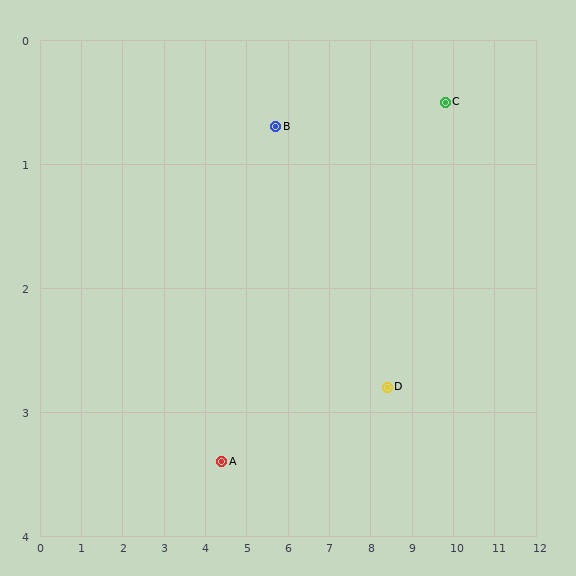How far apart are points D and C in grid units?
Points D and C are about 2.7 grid units apart.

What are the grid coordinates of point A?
Point A is at approximately (4.4, 3.4).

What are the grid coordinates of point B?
Point B is at approximately (5.7, 0.7).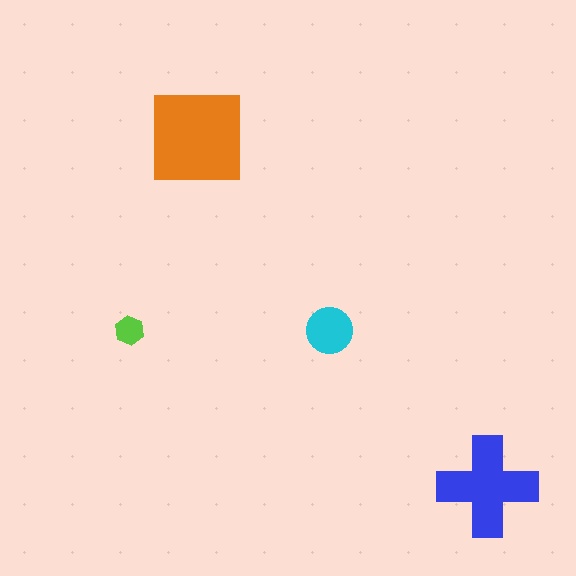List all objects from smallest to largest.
The lime hexagon, the cyan circle, the blue cross, the orange square.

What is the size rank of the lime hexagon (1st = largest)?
4th.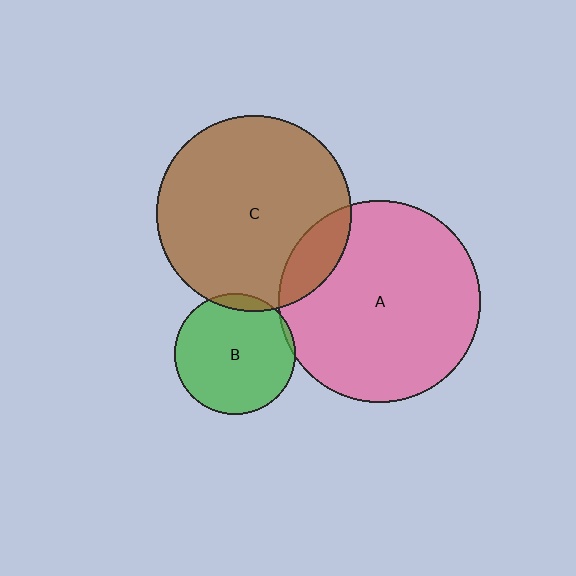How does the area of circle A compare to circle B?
Approximately 2.8 times.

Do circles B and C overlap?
Yes.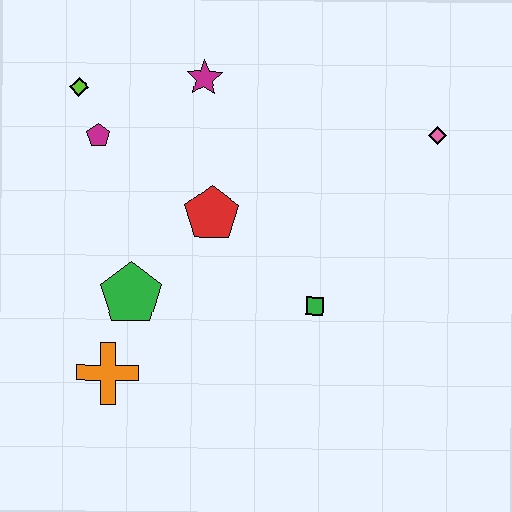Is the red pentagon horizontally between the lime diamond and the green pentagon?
No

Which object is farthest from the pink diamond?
The orange cross is farthest from the pink diamond.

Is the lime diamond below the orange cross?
No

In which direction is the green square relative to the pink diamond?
The green square is below the pink diamond.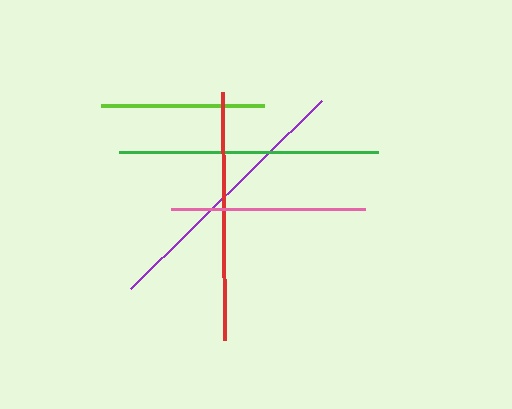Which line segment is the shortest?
The lime line is the shortest at approximately 163 pixels.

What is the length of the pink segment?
The pink segment is approximately 194 pixels long.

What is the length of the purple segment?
The purple segment is approximately 268 pixels long.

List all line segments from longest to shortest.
From longest to shortest: purple, green, red, pink, lime.